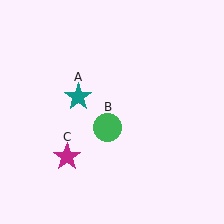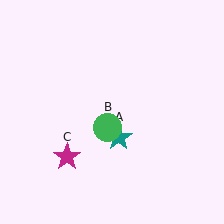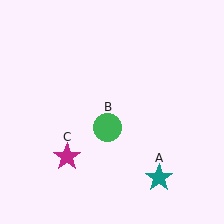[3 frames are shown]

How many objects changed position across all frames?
1 object changed position: teal star (object A).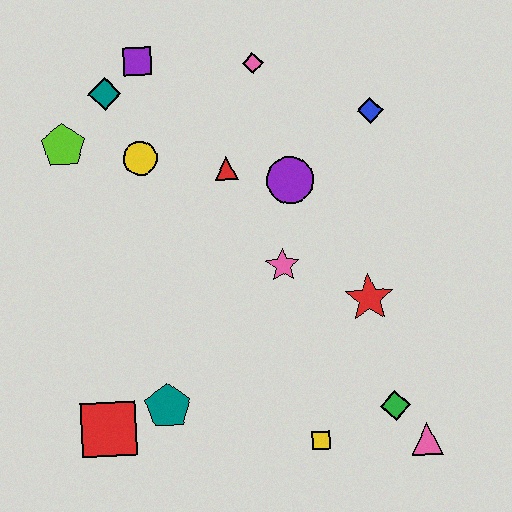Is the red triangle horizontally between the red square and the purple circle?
Yes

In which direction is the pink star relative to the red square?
The pink star is to the right of the red square.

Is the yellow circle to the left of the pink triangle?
Yes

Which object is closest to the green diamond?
The pink triangle is closest to the green diamond.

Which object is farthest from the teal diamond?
The pink triangle is farthest from the teal diamond.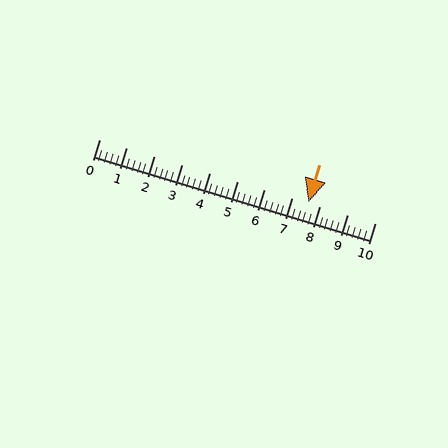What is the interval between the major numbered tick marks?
The major tick marks are spaced 1 units apart.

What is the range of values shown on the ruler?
The ruler shows values from 0 to 10.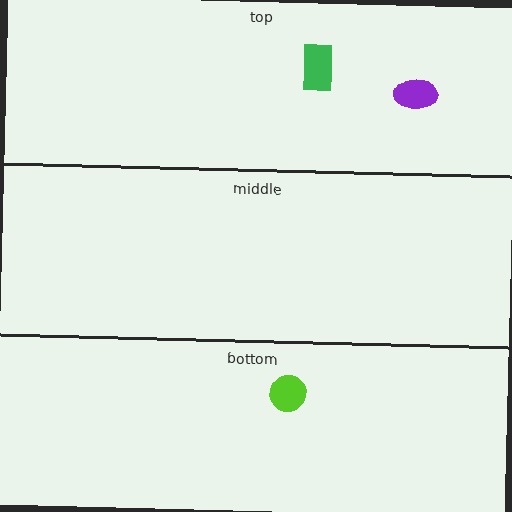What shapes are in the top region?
The purple ellipse, the green rectangle.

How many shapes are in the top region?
2.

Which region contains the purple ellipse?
The top region.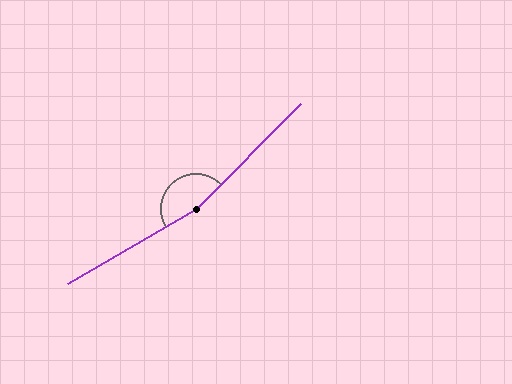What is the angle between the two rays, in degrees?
Approximately 165 degrees.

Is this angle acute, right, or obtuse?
It is obtuse.